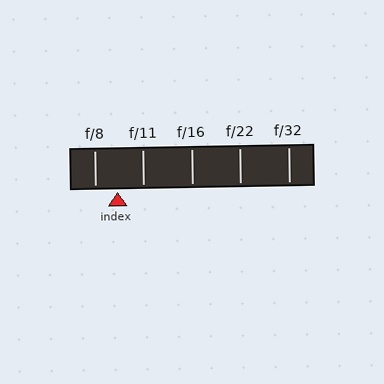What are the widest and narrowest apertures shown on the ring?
The widest aperture shown is f/8 and the narrowest is f/32.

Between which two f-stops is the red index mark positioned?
The index mark is between f/8 and f/11.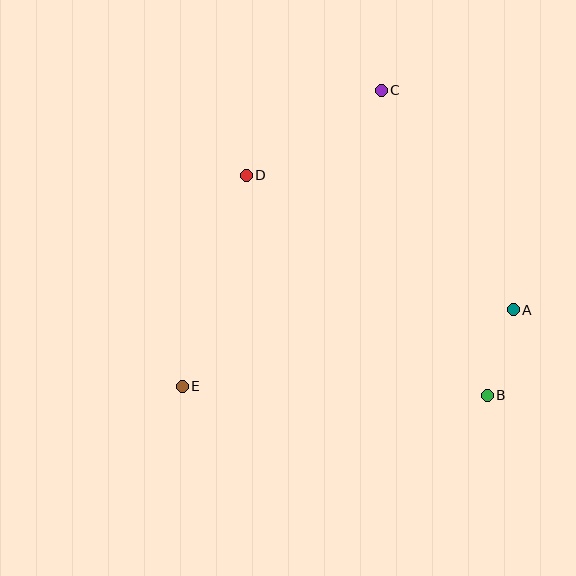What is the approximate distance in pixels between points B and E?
The distance between B and E is approximately 305 pixels.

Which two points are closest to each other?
Points A and B are closest to each other.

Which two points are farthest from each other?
Points C and E are farthest from each other.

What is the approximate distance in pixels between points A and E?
The distance between A and E is approximately 340 pixels.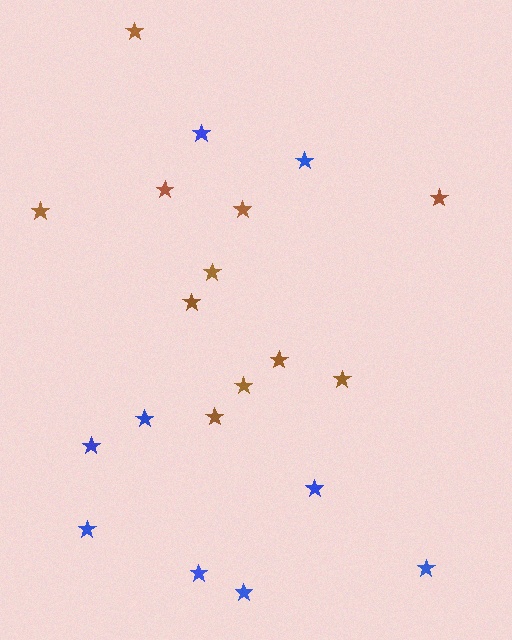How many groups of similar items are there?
There are 2 groups: one group of blue stars (9) and one group of brown stars (11).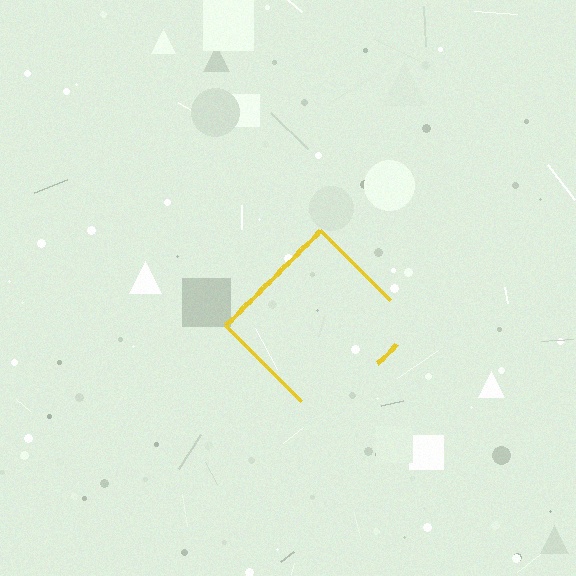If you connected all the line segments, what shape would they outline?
They would outline a diamond.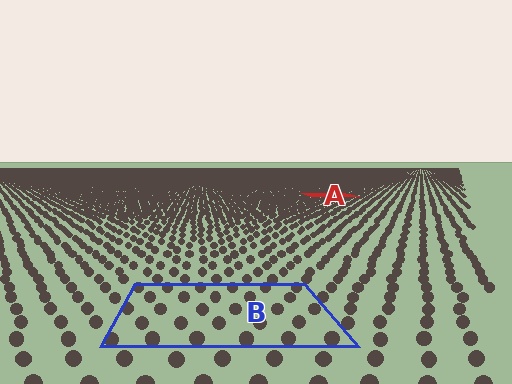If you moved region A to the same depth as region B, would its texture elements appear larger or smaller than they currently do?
They would appear larger. At a closer depth, the same texture elements are projected at a bigger on-screen size.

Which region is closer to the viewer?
Region B is closer. The texture elements there are larger and more spread out.